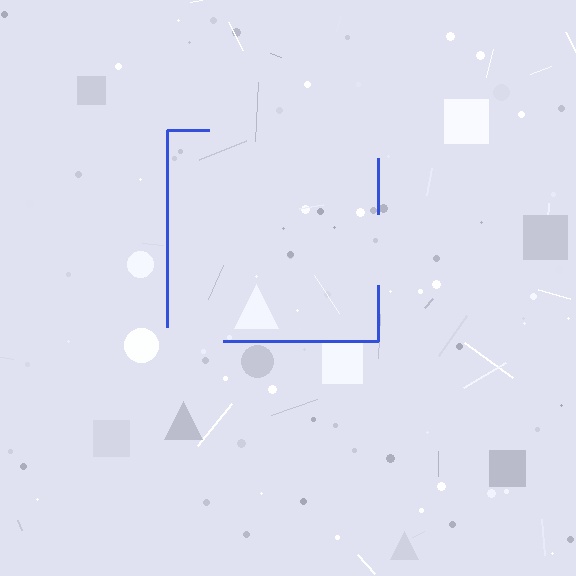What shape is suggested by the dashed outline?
The dashed outline suggests a square.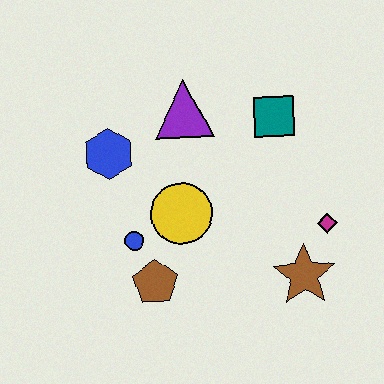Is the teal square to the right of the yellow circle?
Yes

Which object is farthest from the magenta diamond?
The blue hexagon is farthest from the magenta diamond.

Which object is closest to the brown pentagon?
The blue circle is closest to the brown pentagon.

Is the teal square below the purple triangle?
Yes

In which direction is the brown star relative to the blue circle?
The brown star is to the right of the blue circle.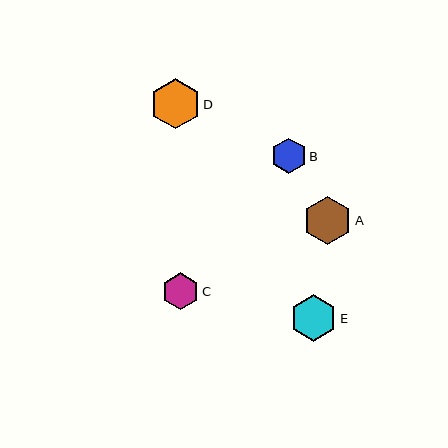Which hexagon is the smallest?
Hexagon B is the smallest with a size of approximately 35 pixels.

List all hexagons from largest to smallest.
From largest to smallest: D, A, E, C, B.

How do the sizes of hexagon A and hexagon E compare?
Hexagon A and hexagon E are approximately the same size.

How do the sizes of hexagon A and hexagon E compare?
Hexagon A and hexagon E are approximately the same size.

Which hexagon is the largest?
Hexagon D is the largest with a size of approximately 50 pixels.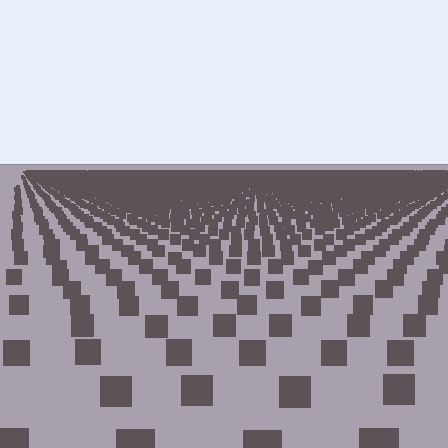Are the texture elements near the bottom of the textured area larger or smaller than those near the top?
Larger. Near the bottom, elements are closer to the viewer and appear at a bigger on-screen size.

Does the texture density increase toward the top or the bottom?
Density increases toward the top.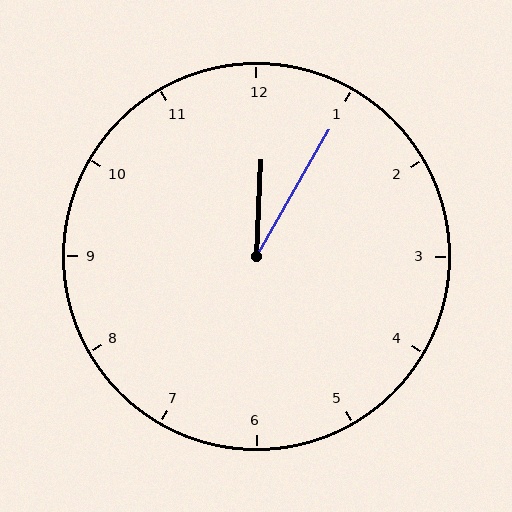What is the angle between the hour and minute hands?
Approximately 28 degrees.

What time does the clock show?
12:05.